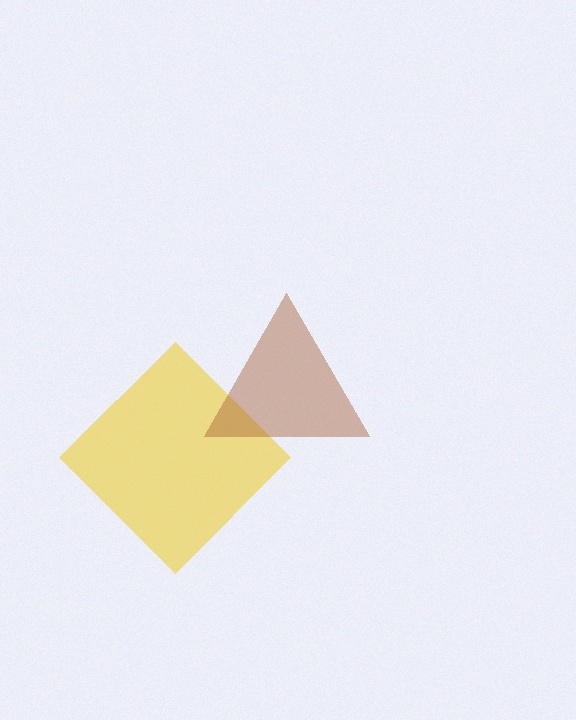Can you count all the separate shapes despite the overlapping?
Yes, there are 2 separate shapes.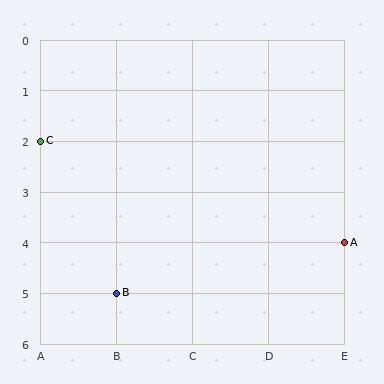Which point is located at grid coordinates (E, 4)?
Point A is at (E, 4).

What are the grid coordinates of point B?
Point B is at grid coordinates (B, 5).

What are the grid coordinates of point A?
Point A is at grid coordinates (E, 4).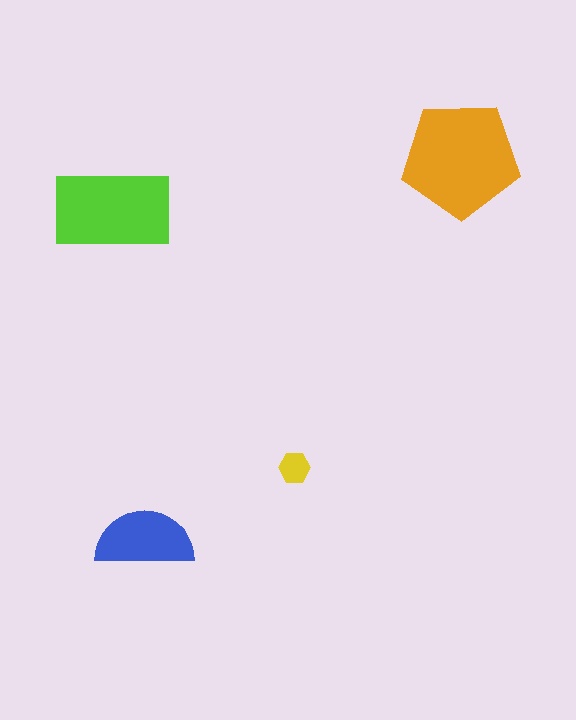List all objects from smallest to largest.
The yellow hexagon, the blue semicircle, the lime rectangle, the orange pentagon.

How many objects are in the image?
There are 4 objects in the image.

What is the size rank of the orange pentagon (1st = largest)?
1st.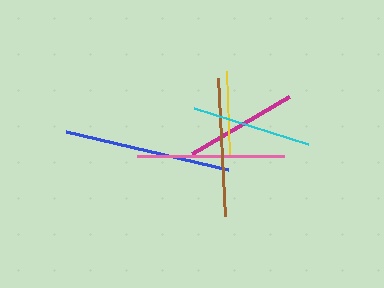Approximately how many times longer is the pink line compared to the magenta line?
The pink line is approximately 1.3 times the length of the magenta line.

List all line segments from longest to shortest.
From longest to shortest: blue, pink, brown, cyan, magenta, yellow.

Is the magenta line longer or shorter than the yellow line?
The magenta line is longer than the yellow line.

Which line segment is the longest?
The blue line is the longest at approximately 166 pixels.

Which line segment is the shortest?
The yellow line is the shortest at approximately 84 pixels.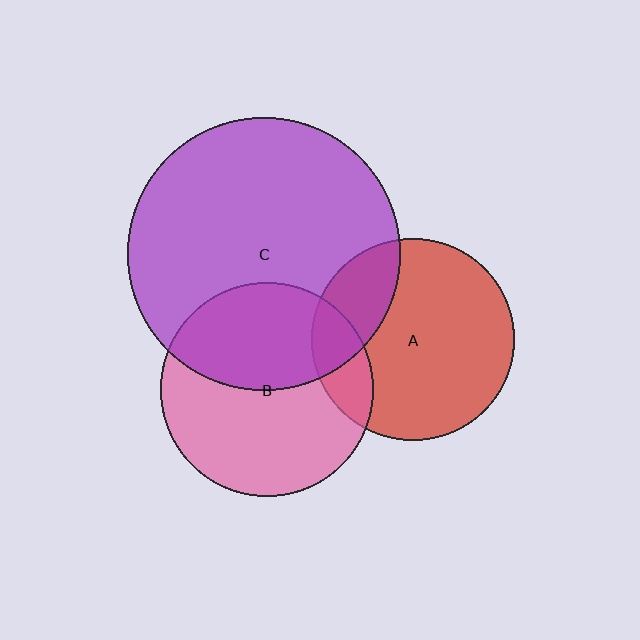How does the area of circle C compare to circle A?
Approximately 1.8 times.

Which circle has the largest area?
Circle C (purple).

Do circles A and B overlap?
Yes.